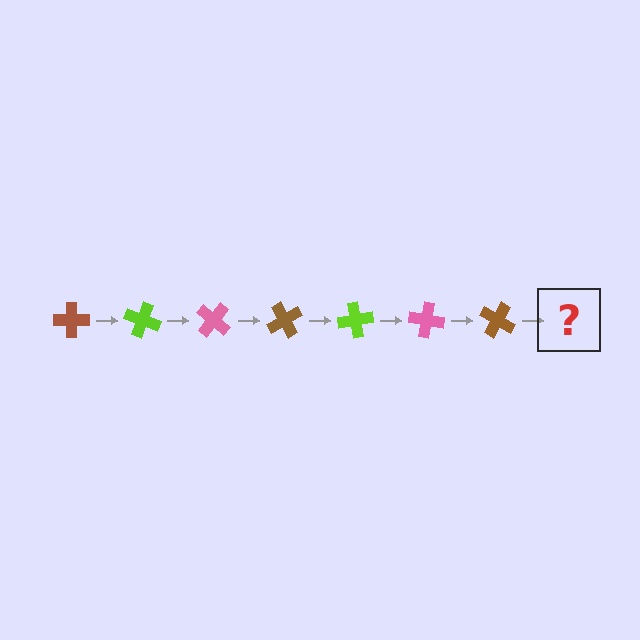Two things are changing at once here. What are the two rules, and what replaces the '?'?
The two rules are that it rotates 20 degrees each step and the color cycles through brown, lime, and pink. The '?' should be a lime cross, rotated 140 degrees from the start.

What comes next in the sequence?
The next element should be a lime cross, rotated 140 degrees from the start.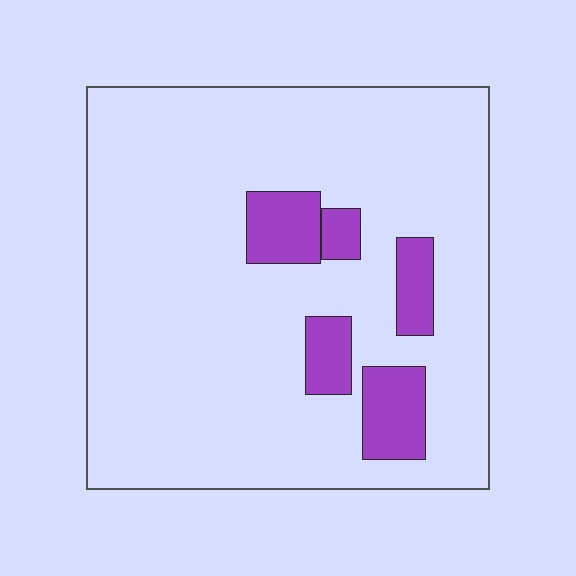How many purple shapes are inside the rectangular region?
5.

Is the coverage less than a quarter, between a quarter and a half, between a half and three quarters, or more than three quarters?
Less than a quarter.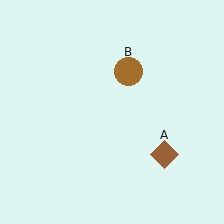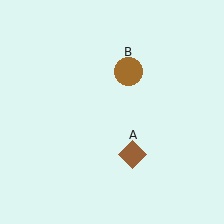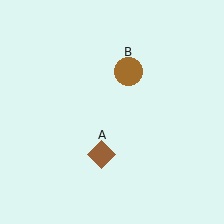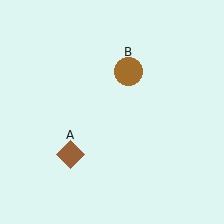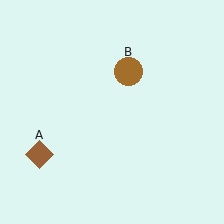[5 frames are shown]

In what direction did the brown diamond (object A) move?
The brown diamond (object A) moved left.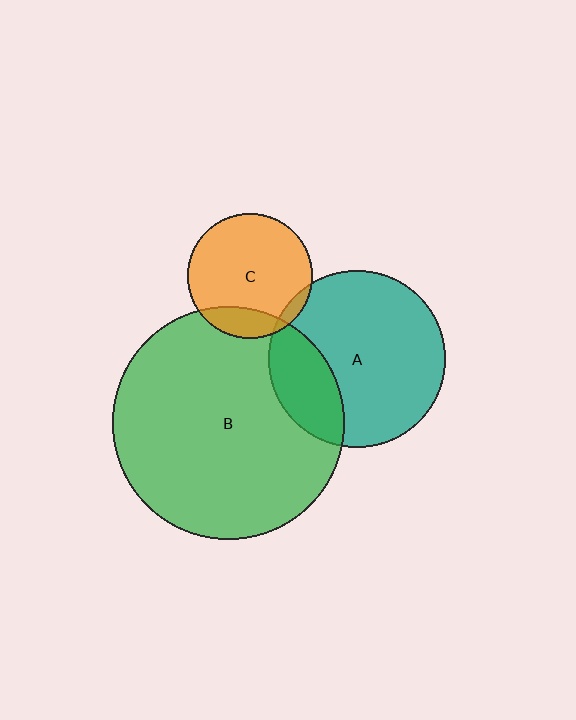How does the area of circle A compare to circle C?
Approximately 2.0 times.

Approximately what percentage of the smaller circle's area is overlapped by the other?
Approximately 5%.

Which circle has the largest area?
Circle B (green).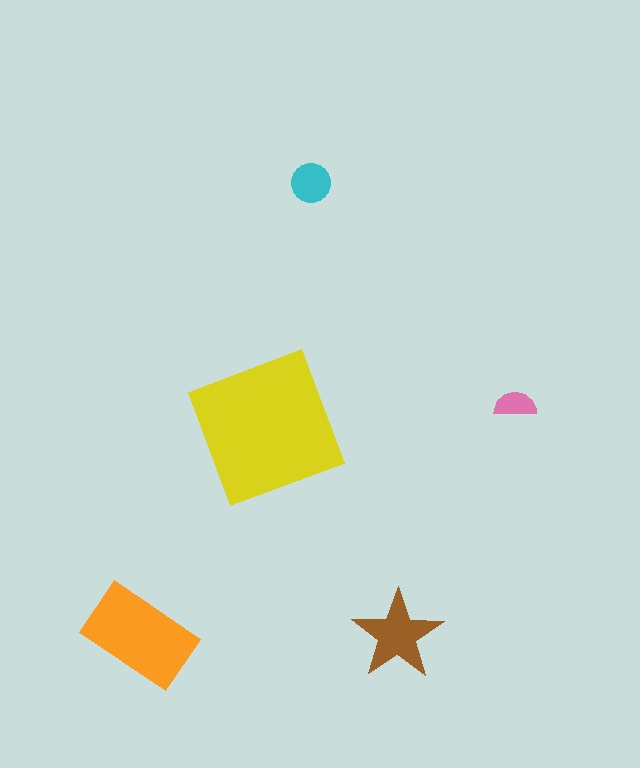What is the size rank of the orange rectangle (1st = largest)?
2nd.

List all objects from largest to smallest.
The yellow square, the orange rectangle, the brown star, the cyan circle, the pink semicircle.